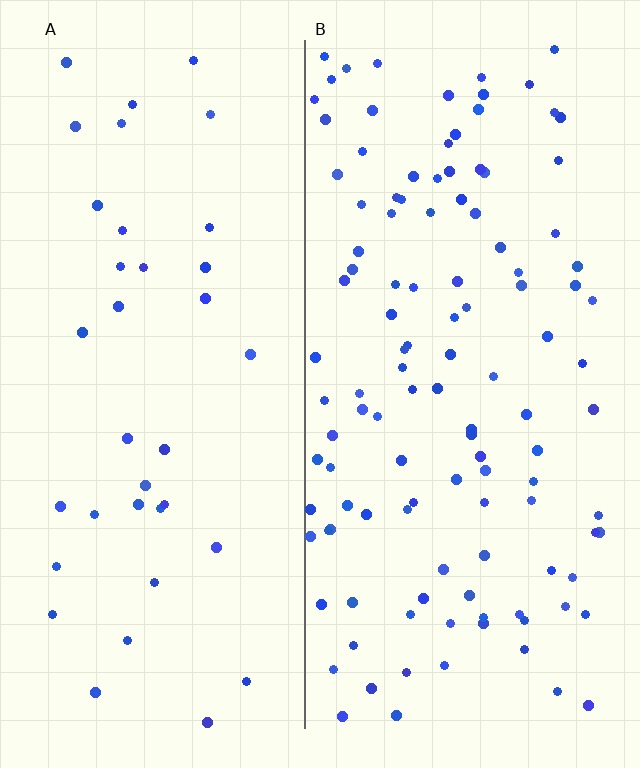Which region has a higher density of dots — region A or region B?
B (the right).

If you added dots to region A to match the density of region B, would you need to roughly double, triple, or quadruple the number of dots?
Approximately triple.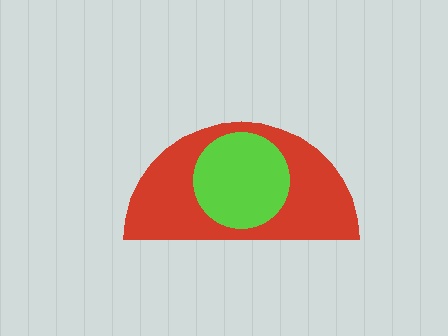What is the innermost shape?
The lime circle.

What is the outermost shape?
The red semicircle.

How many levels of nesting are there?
2.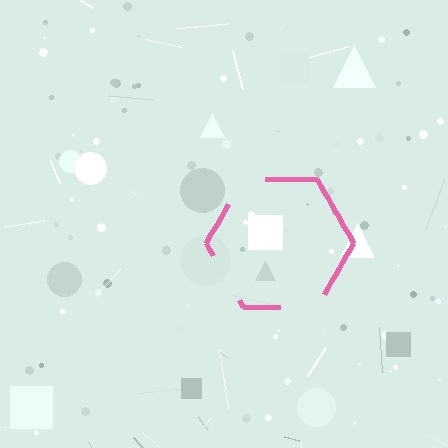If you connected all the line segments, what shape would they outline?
They would outline a hexagon.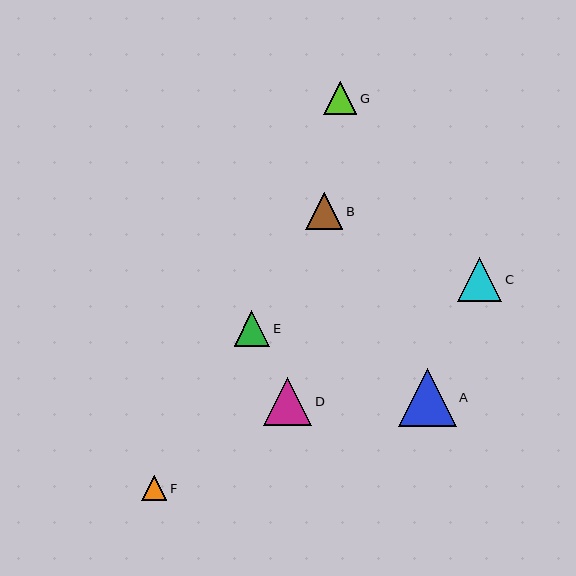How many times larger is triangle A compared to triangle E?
Triangle A is approximately 1.6 times the size of triangle E.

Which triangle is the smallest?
Triangle F is the smallest with a size of approximately 25 pixels.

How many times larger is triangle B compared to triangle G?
Triangle B is approximately 1.1 times the size of triangle G.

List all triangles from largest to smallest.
From largest to smallest: A, D, C, B, E, G, F.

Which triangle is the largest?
Triangle A is the largest with a size of approximately 58 pixels.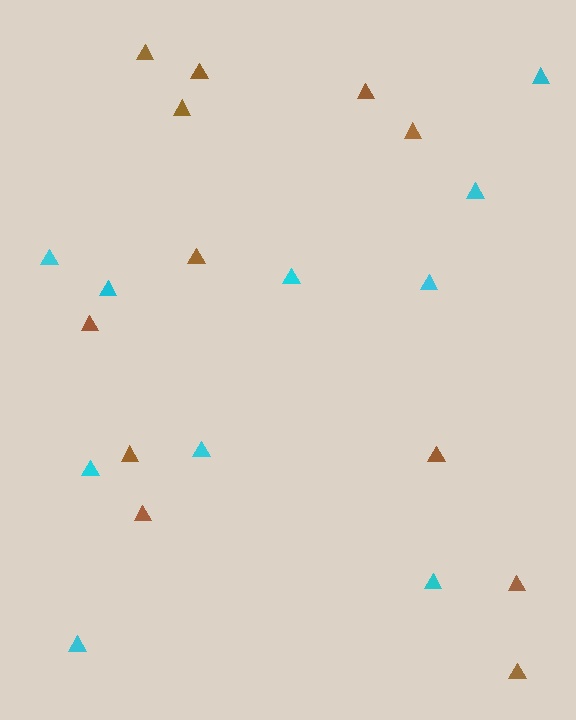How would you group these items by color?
There are 2 groups: one group of cyan triangles (10) and one group of brown triangles (12).